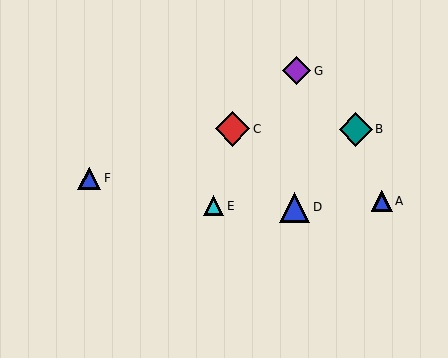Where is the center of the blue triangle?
The center of the blue triangle is at (295, 207).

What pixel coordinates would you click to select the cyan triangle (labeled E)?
Click at (214, 206) to select the cyan triangle E.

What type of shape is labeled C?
Shape C is a red diamond.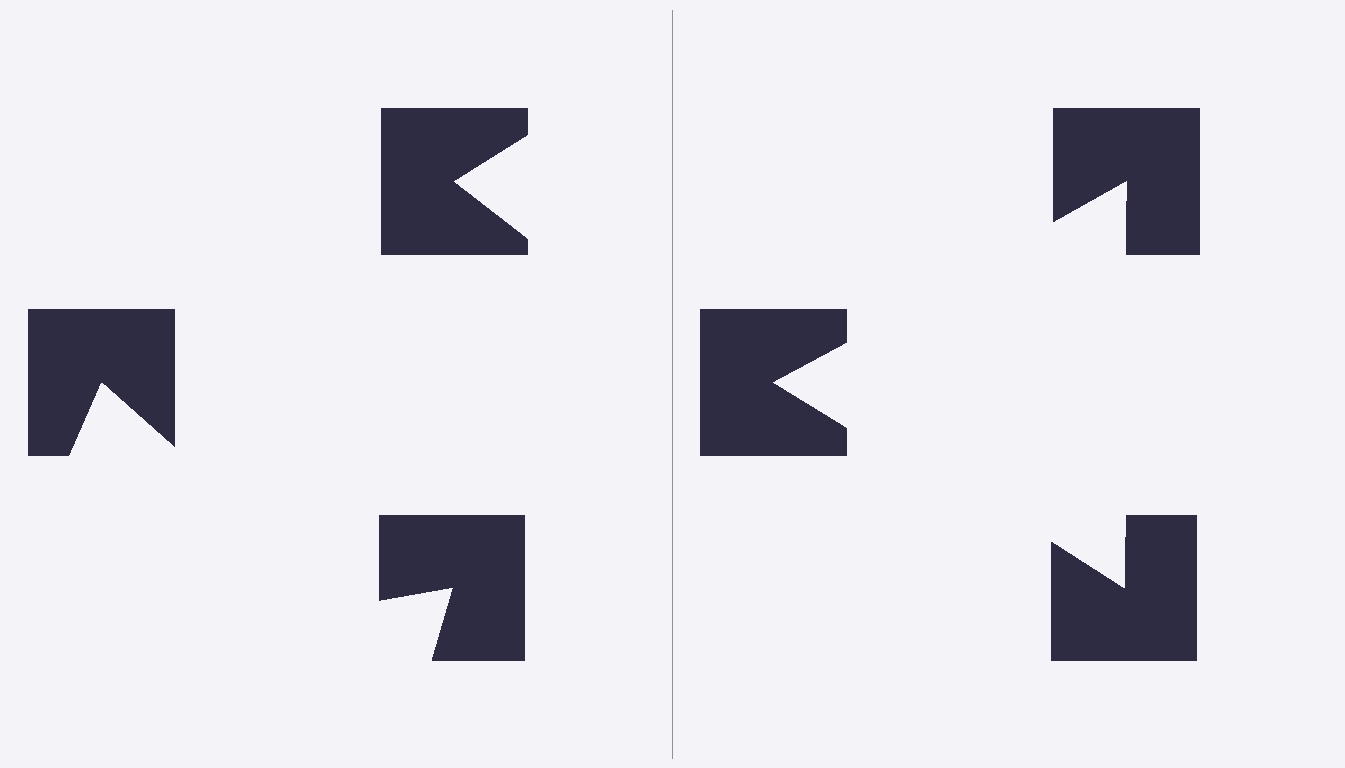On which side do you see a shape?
An illusory triangle appears on the right side. On the left side the wedge cuts are rotated, so no coherent shape forms.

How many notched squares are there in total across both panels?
6 — 3 on each side.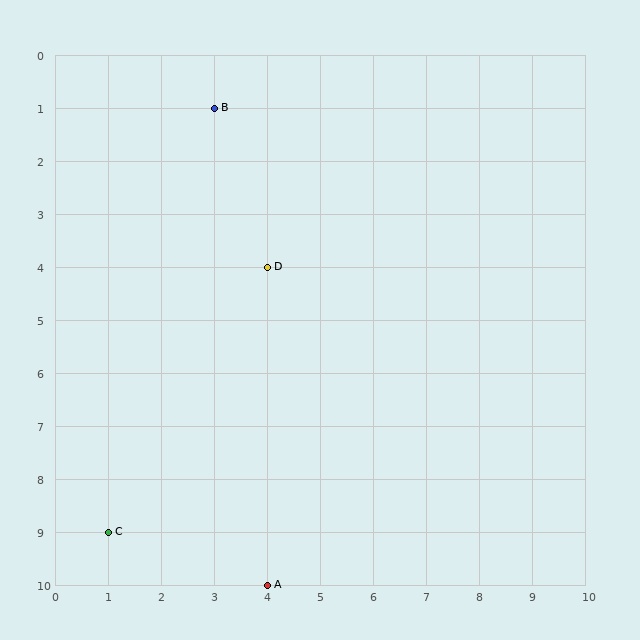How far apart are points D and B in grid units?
Points D and B are 1 column and 3 rows apart (about 3.2 grid units diagonally).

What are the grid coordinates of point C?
Point C is at grid coordinates (1, 9).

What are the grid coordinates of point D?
Point D is at grid coordinates (4, 4).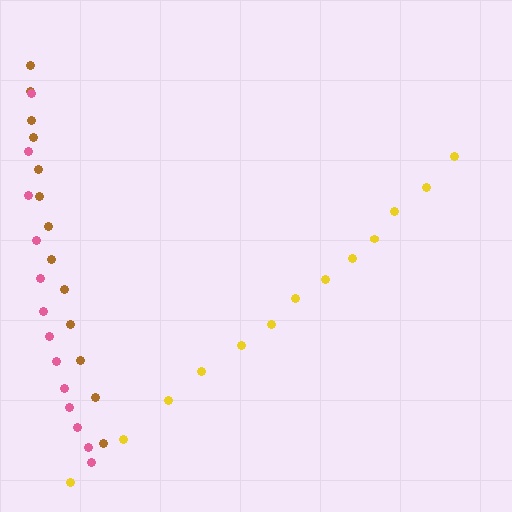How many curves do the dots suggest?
There are 3 distinct paths.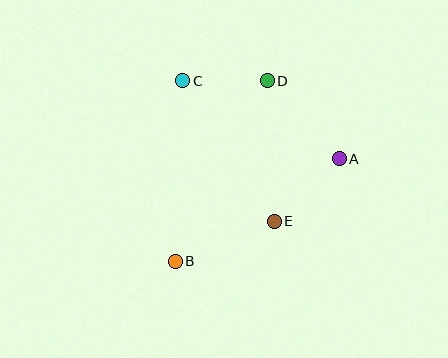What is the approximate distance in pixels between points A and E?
The distance between A and E is approximately 90 pixels.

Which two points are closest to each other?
Points C and D are closest to each other.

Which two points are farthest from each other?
Points B and D are farthest from each other.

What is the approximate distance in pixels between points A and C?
The distance between A and C is approximately 175 pixels.